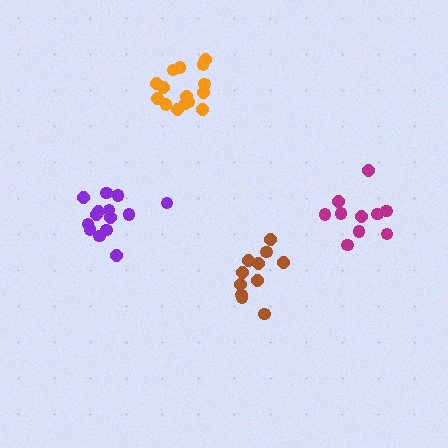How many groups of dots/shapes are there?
There are 4 groups.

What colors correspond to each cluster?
The clusters are colored: purple, orange, brown, magenta.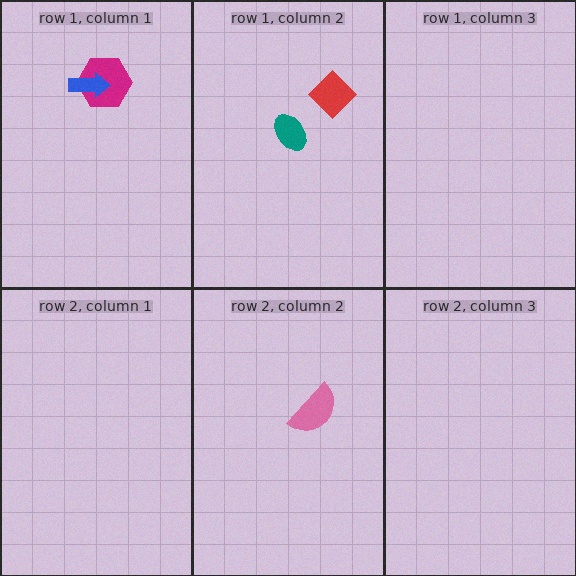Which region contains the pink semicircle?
The row 2, column 2 region.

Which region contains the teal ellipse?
The row 1, column 2 region.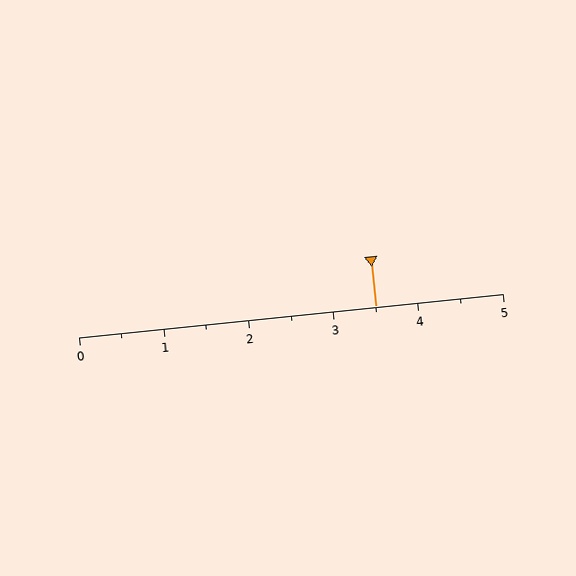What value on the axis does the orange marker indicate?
The marker indicates approximately 3.5.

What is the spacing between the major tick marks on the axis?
The major ticks are spaced 1 apart.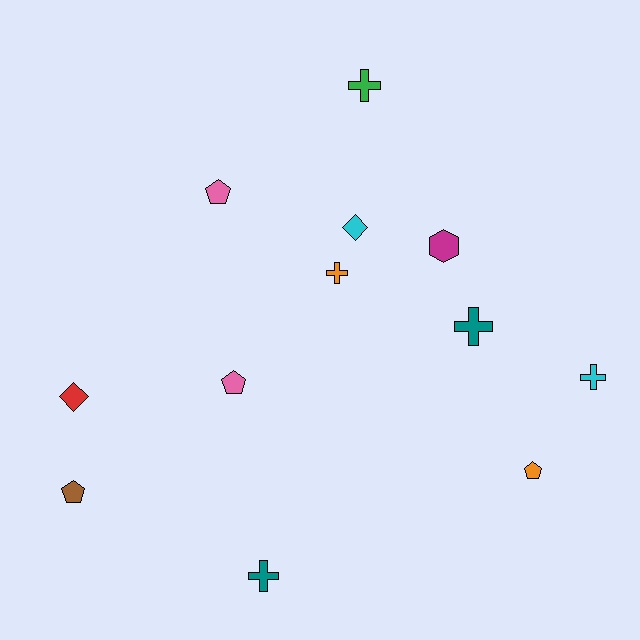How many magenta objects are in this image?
There is 1 magenta object.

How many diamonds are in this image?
There are 2 diamonds.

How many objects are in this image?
There are 12 objects.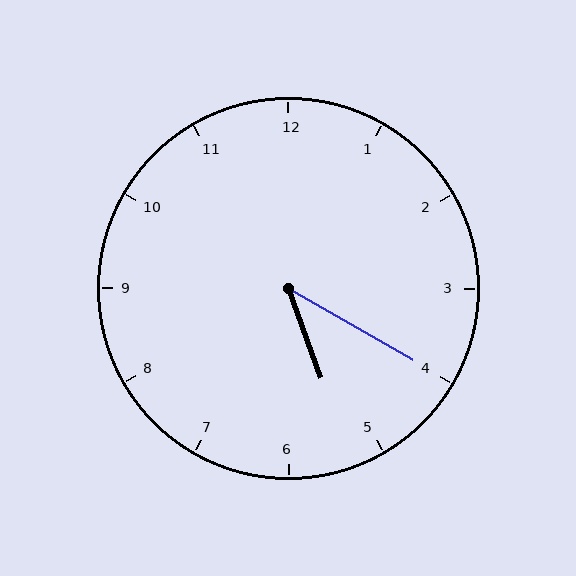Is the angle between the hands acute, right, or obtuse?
It is acute.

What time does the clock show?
5:20.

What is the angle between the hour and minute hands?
Approximately 40 degrees.